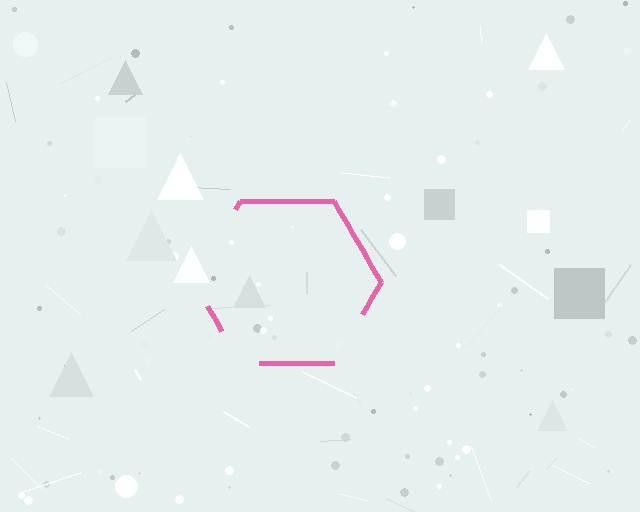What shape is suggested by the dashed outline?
The dashed outline suggests a hexagon.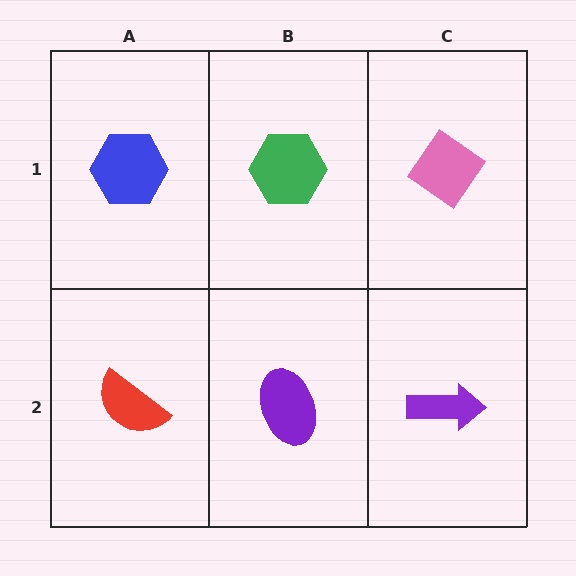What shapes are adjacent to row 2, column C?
A pink diamond (row 1, column C), a purple ellipse (row 2, column B).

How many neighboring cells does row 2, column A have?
2.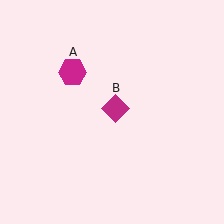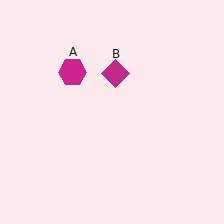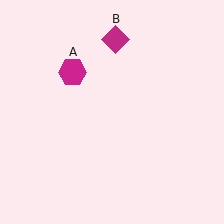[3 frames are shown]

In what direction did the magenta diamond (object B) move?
The magenta diamond (object B) moved up.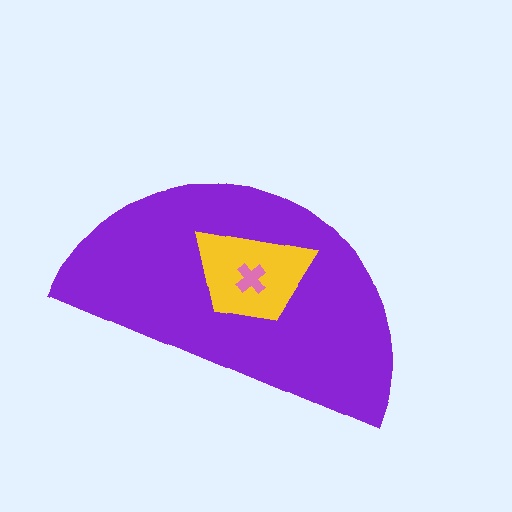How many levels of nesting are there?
3.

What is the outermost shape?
The purple semicircle.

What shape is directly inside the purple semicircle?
The yellow trapezoid.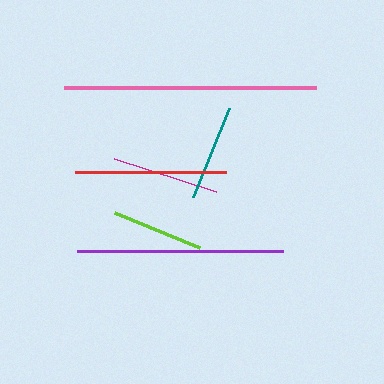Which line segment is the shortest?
The lime line is the shortest at approximately 92 pixels.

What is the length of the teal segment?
The teal segment is approximately 97 pixels long.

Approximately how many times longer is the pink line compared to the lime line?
The pink line is approximately 2.8 times the length of the lime line.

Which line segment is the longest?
The pink line is the longest at approximately 252 pixels.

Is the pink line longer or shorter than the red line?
The pink line is longer than the red line.